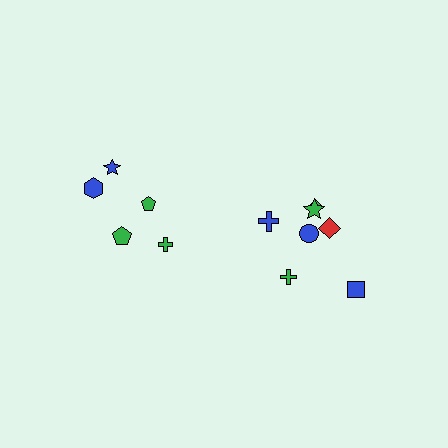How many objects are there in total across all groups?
There are 12 objects.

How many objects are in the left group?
There are 5 objects.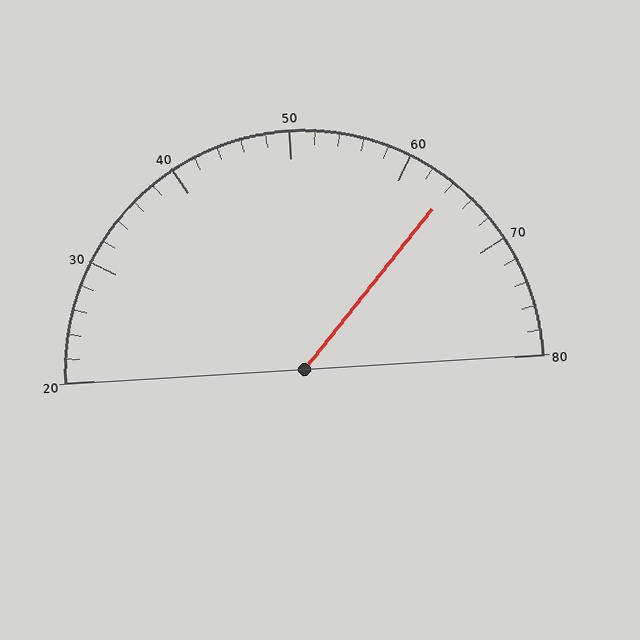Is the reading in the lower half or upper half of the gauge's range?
The reading is in the upper half of the range (20 to 80).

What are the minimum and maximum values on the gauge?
The gauge ranges from 20 to 80.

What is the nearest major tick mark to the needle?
The nearest major tick mark is 60.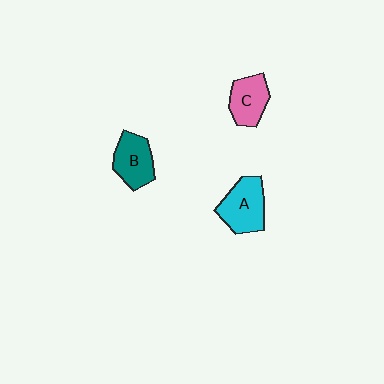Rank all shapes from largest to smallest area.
From largest to smallest: A (cyan), B (teal), C (pink).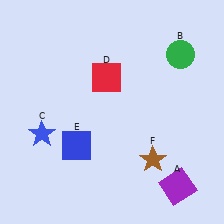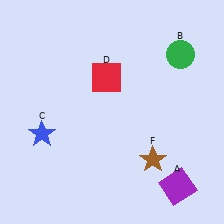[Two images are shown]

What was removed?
The blue square (E) was removed in Image 2.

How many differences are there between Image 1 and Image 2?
There is 1 difference between the two images.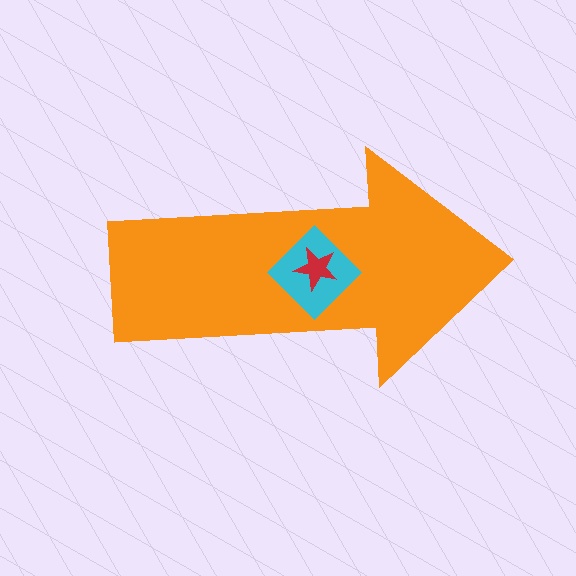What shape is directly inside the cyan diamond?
The red star.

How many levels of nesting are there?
3.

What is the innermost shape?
The red star.